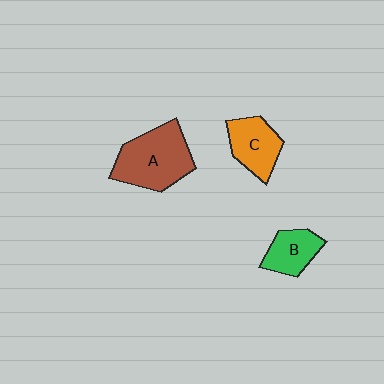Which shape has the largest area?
Shape A (brown).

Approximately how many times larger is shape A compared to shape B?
Approximately 1.9 times.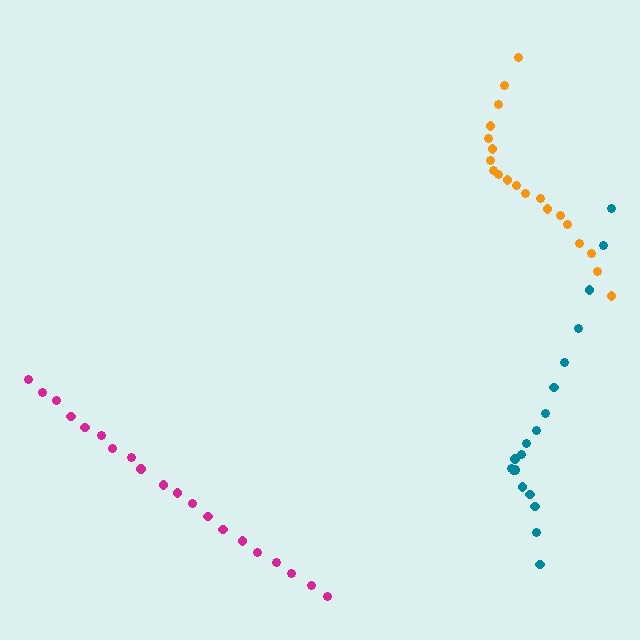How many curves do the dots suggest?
There are 3 distinct paths.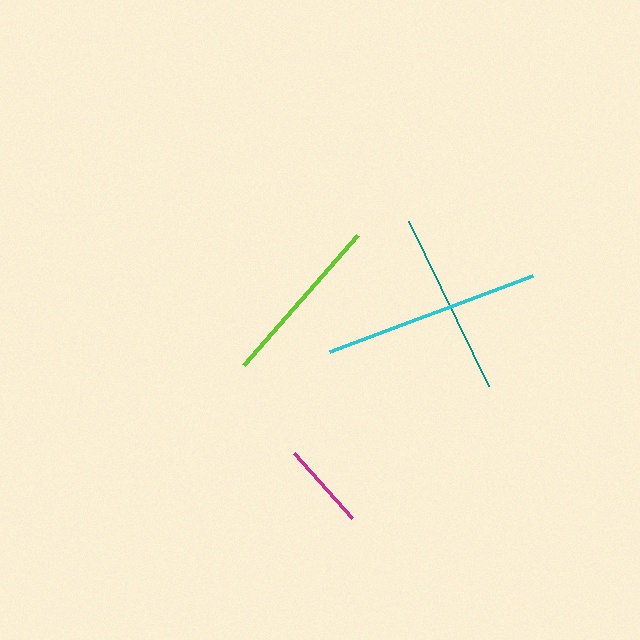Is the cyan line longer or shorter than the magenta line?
The cyan line is longer than the magenta line.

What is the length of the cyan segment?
The cyan segment is approximately 217 pixels long.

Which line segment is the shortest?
The magenta line is the shortest at approximately 87 pixels.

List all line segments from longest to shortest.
From longest to shortest: cyan, teal, lime, magenta.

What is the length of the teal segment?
The teal segment is approximately 183 pixels long.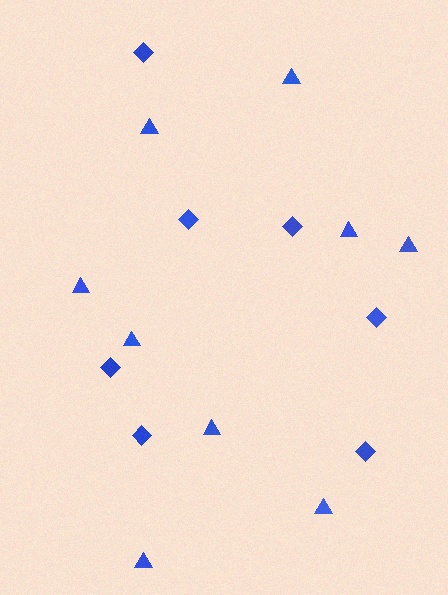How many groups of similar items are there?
There are 2 groups: one group of triangles (9) and one group of diamonds (7).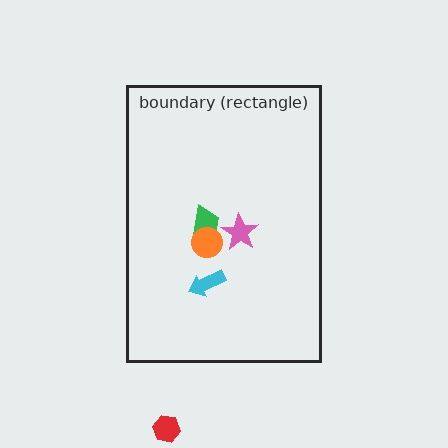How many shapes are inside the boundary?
4 inside, 1 outside.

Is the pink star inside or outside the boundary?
Inside.